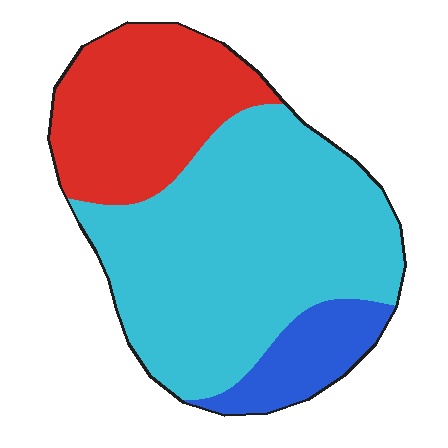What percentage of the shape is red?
Red covers 29% of the shape.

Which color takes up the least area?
Blue, at roughly 10%.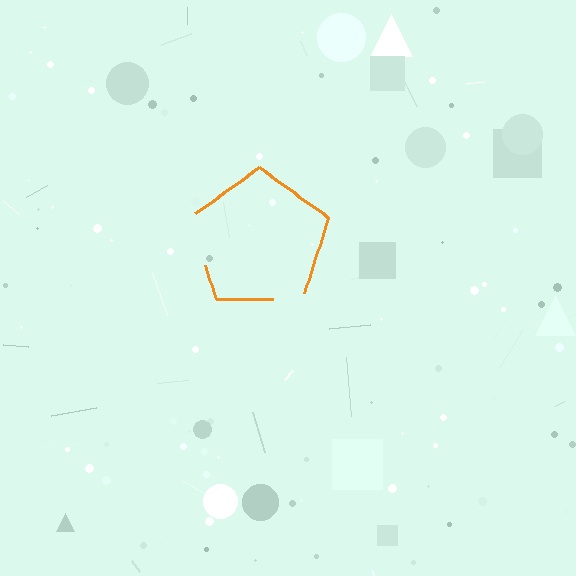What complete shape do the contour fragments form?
The contour fragments form a pentagon.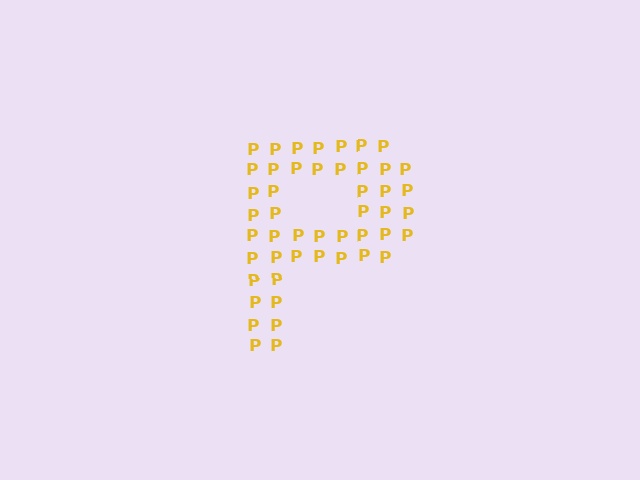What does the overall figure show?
The overall figure shows the letter P.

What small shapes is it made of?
It is made of small letter P's.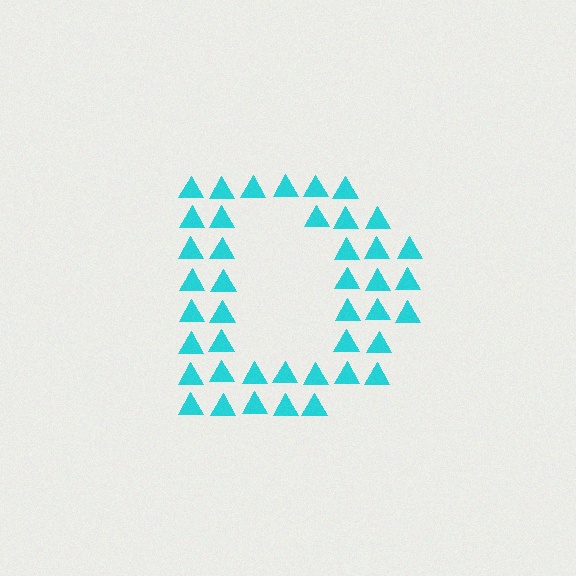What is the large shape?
The large shape is the letter D.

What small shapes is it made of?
It is made of small triangles.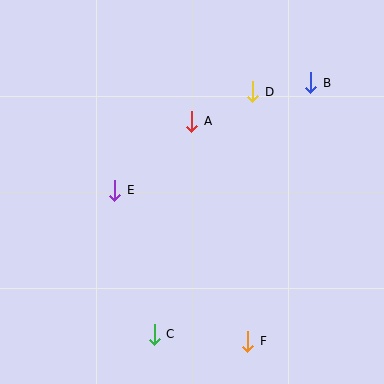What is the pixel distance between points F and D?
The distance between F and D is 249 pixels.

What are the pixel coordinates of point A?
Point A is at (192, 121).